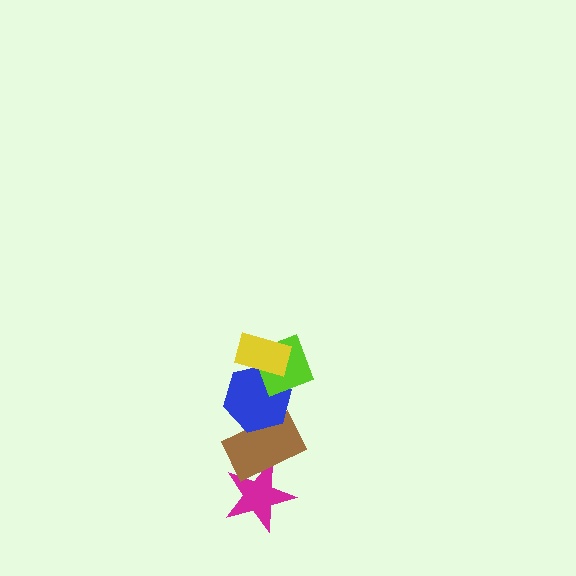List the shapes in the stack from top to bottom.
From top to bottom: the yellow rectangle, the lime diamond, the blue hexagon, the brown rectangle, the magenta star.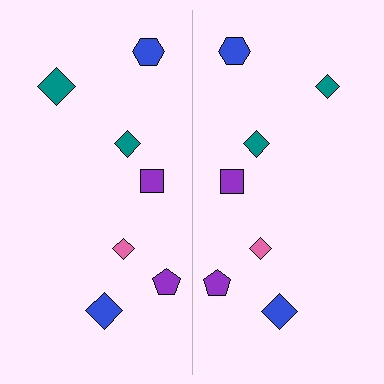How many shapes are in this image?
There are 14 shapes in this image.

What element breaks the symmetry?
The teal diamond on the right side has a different size than its mirror counterpart.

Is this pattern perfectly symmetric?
No, the pattern is not perfectly symmetric. The teal diamond on the right side has a different size than its mirror counterpart.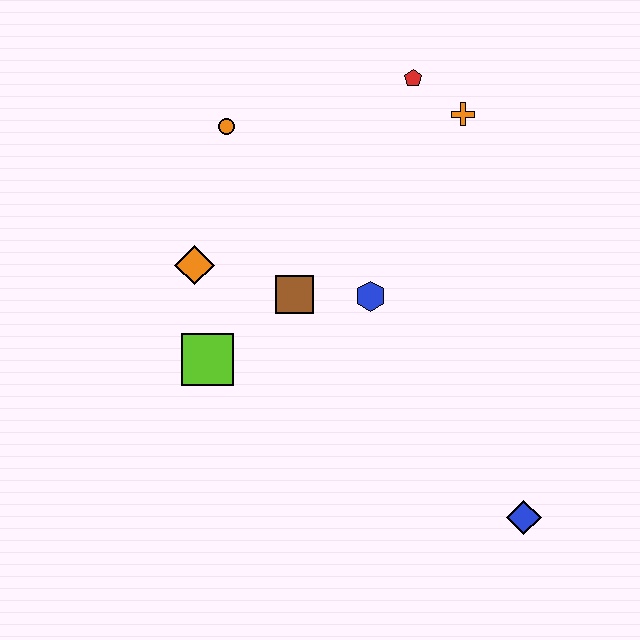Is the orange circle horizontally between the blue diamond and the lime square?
Yes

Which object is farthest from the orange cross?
The blue diamond is farthest from the orange cross.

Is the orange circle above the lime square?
Yes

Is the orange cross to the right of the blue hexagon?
Yes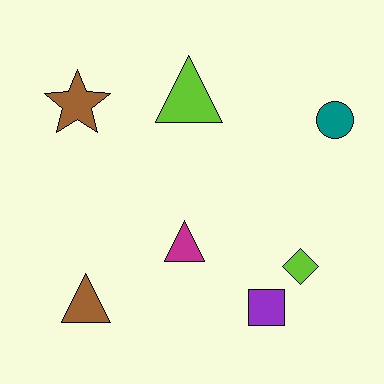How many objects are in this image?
There are 7 objects.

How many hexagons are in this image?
There are no hexagons.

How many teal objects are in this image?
There is 1 teal object.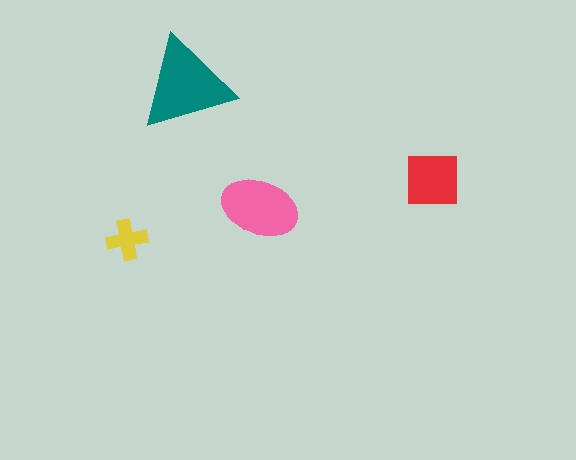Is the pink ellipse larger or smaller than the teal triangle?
Smaller.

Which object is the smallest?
The yellow cross.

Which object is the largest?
The teal triangle.